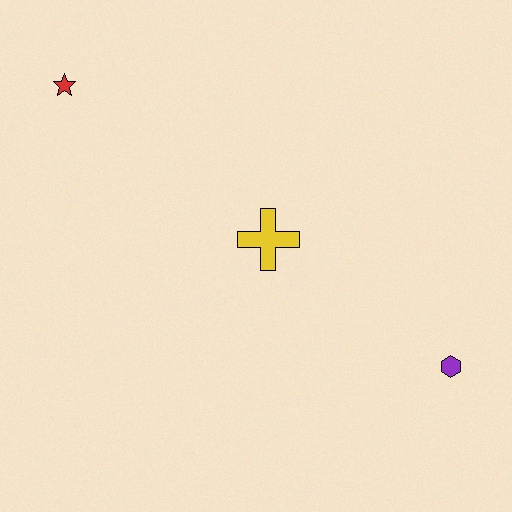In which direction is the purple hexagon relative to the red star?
The purple hexagon is to the right of the red star.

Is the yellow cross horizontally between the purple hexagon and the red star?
Yes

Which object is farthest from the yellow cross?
The red star is farthest from the yellow cross.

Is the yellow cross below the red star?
Yes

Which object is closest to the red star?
The yellow cross is closest to the red star.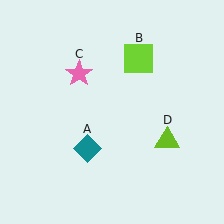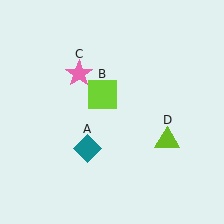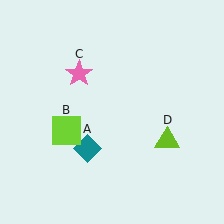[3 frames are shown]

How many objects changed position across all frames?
1 object changed position: lime square (object B).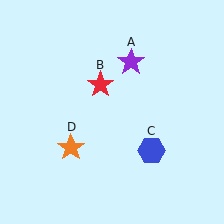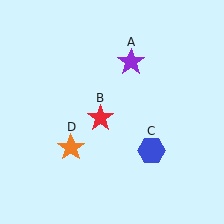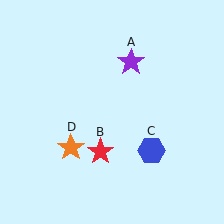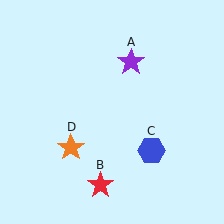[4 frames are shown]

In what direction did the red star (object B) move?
The red star (object B) moved down.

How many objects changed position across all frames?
1 object changed position: red star (object B).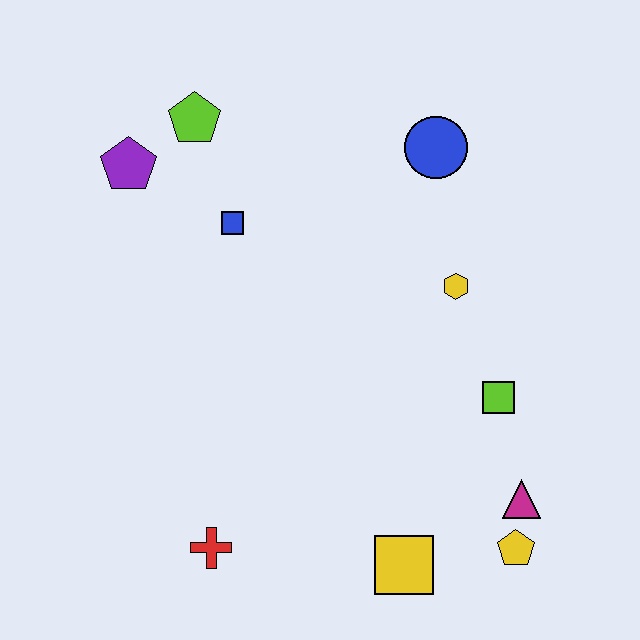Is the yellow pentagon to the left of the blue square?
No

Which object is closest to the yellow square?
The yellow pentagon is closest to the yellow square.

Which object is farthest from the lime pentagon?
The yellow pentagon is farthest from the lime pentagon.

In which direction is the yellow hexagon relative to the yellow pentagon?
The yellow hexagon is above the yellow pentagon.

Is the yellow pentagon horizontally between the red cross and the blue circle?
No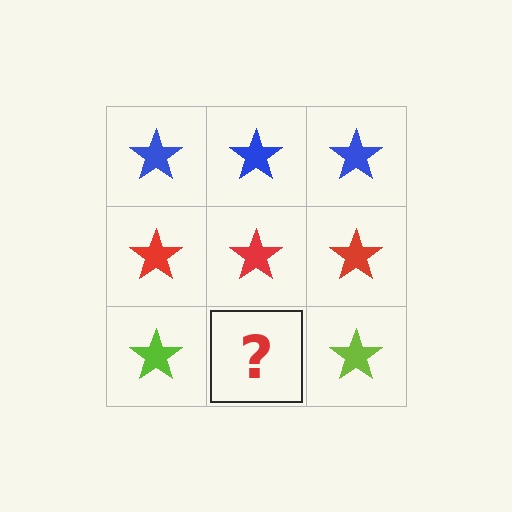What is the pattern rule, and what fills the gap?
The rule is that each row has a consistent color. The gap should be filled with a lime star.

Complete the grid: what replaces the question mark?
The question mark should be replaced with a lime star.